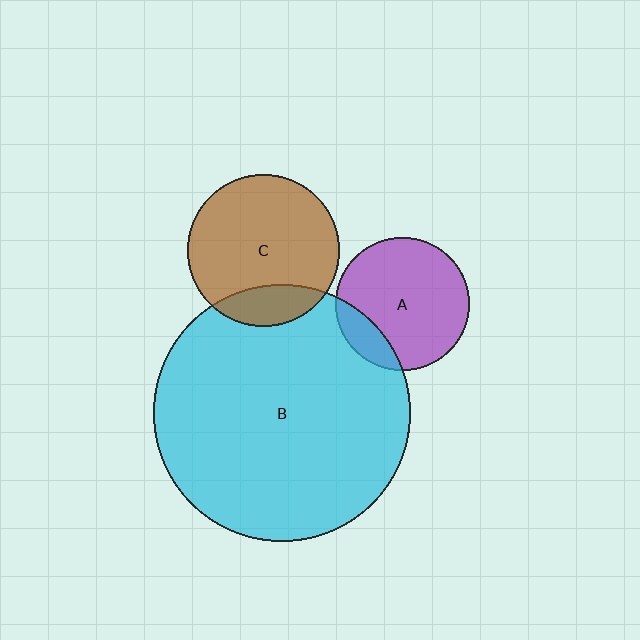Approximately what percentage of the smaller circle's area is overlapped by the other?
Approximately 15%.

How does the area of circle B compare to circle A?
Approximately 3.7 times.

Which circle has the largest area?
Circle B (cyan).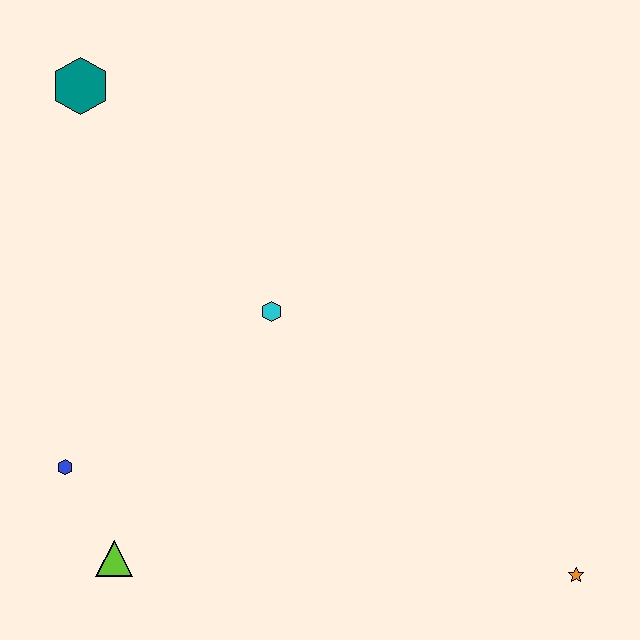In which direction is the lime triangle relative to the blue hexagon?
The lime triangle is below the blue hexagon.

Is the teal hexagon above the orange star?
Yes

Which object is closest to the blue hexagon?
The lime triangle is closest to the blue hexagon.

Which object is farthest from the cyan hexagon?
The orange star is farthest from the cyan hexagon.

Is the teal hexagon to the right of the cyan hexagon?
No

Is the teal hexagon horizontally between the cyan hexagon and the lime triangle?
No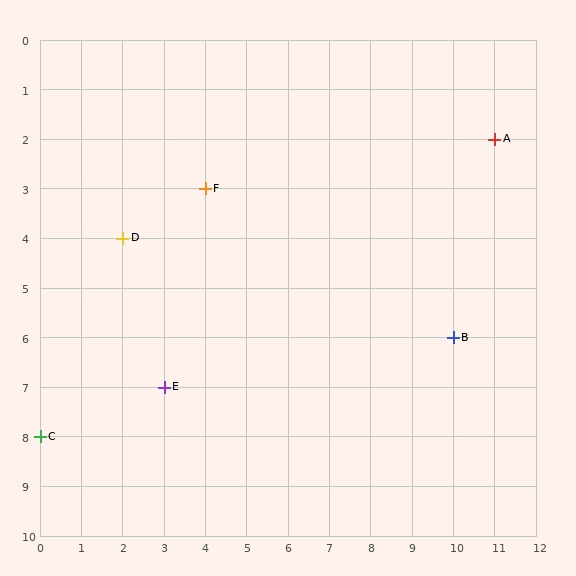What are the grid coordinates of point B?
Point B is at grid coordinates (10, 6).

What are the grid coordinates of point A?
Point A is at grid coordinates (11, 2).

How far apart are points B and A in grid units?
Points B and A are 1 column and 4 rows apart (about 4.1 grid units diagonally).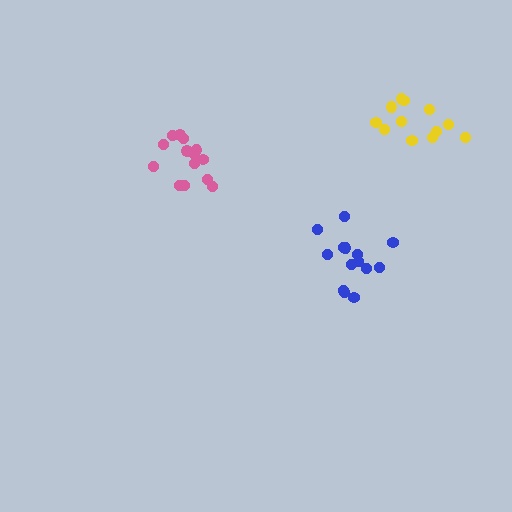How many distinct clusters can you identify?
There are 3 distinct clusters.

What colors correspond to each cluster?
The clusters are colored: pink, yellow, blue.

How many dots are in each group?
Group 1: 14 dots, Group 2: 12 dots, Group 3: 14 dots (40 total).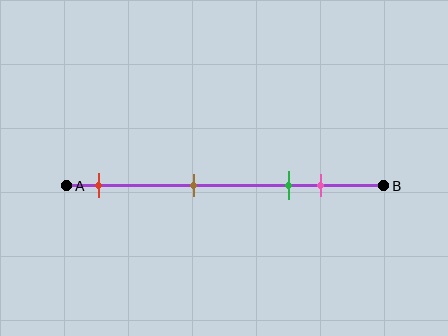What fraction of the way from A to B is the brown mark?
The brown mark is approximately 40% (0.4) of the way from A to B.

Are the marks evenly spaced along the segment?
No, the marks are not evenly spaced.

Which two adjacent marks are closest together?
The green and pink marks are the closest adjacent pair.